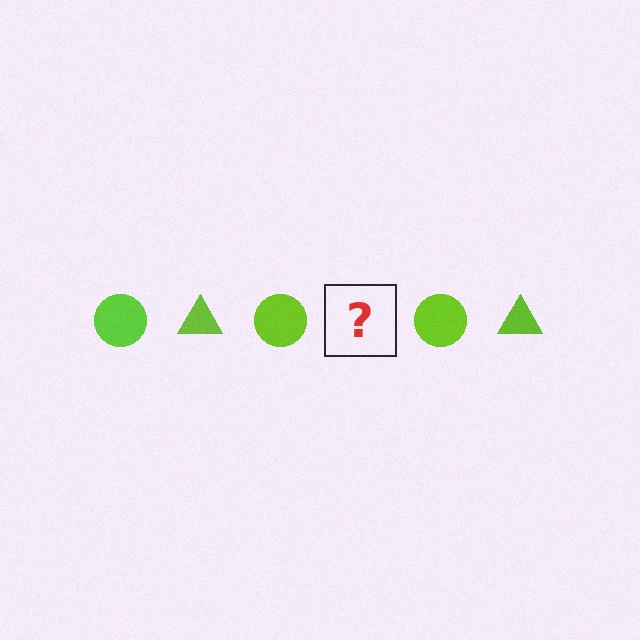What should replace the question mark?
The question mark should be replaced with a lime triangle.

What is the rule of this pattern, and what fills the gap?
The rule is that the pattern cycles through circle, triangle shapes in lime. The gap should be filled with a lime triangle.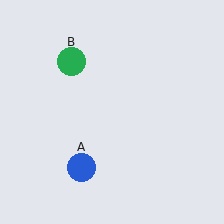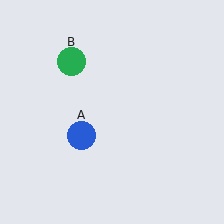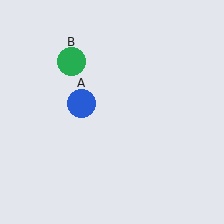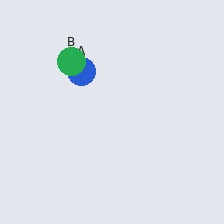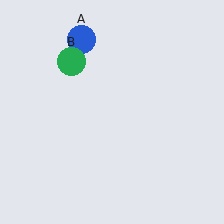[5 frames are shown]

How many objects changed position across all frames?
1 object changed position: blue circle (object A).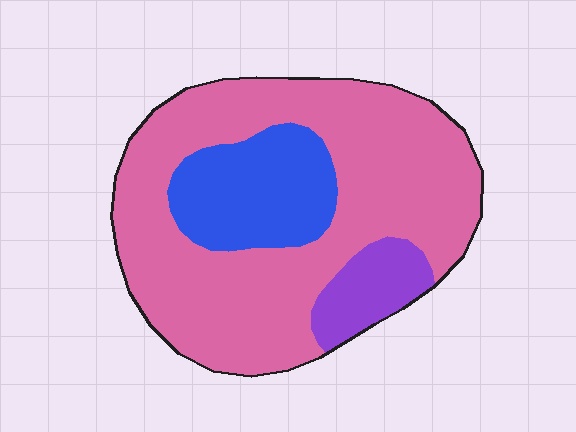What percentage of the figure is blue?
Blue covers 20% of the figure.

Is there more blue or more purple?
Blue.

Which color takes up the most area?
Pink, at roughly 70%.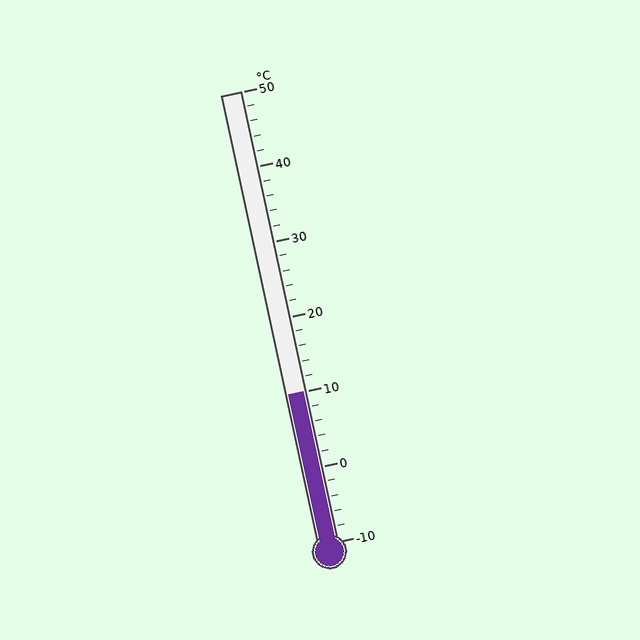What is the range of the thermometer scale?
The thermometer scale ranges from -10°C to 50°C.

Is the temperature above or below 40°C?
The temperature is below 40°C.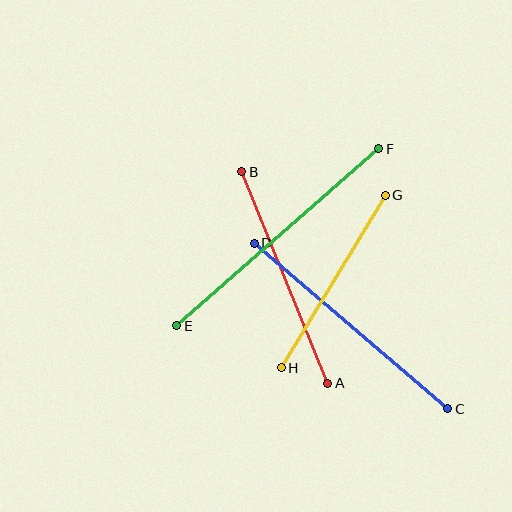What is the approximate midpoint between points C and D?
The midpoint is at approximately (351, 326) pixels.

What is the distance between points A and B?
The distance is approximately 228 pixels.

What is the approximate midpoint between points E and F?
The midpoint is at approximately (278, 237) pixels.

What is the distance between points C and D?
The distance is approximately 254 pixels.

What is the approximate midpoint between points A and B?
The midpoint is at approximately (285, 277) pixels.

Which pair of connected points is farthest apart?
Points E and F are farthest apart.